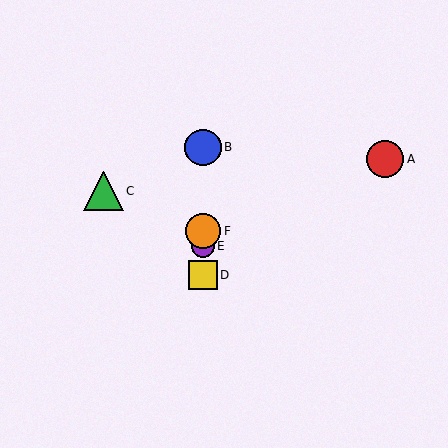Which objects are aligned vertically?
Objects B, D, E, F are aligned vertically.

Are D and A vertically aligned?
No, D is at x≈203 and A is at x≈385.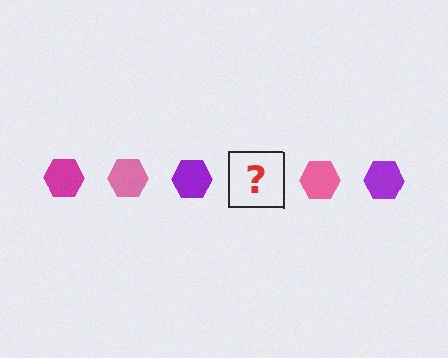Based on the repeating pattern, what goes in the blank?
The blank should be a magenta hexagon.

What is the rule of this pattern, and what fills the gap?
The rule is that the pattern cycles through magenta, pink, purple hexagons. The gap should be filled with a magenta hexagon.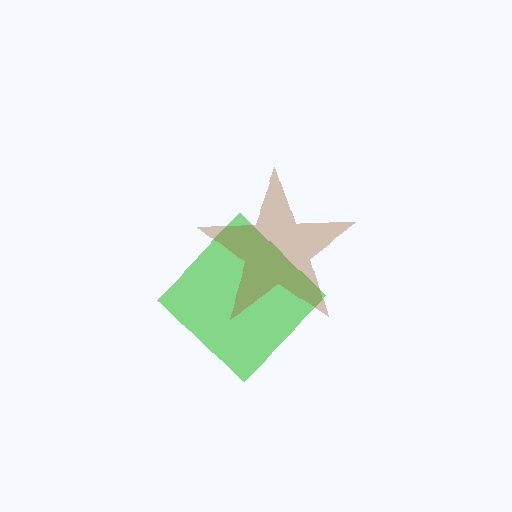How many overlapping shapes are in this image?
There are 2 overlapping shapes in the image.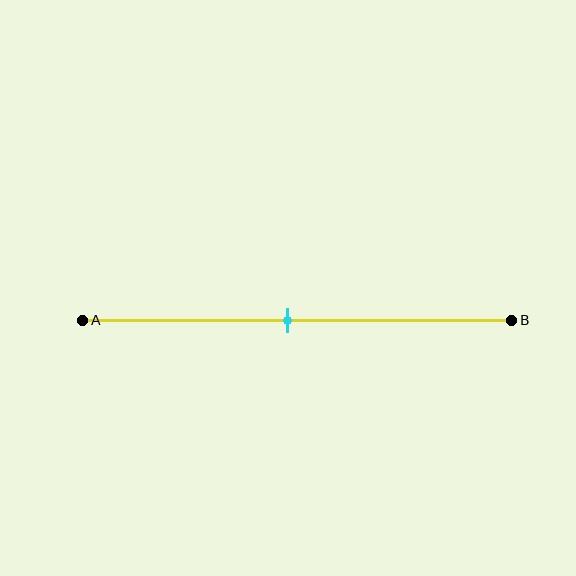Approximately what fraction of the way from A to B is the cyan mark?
The cyan mark is approximately 50% of the way from A to B.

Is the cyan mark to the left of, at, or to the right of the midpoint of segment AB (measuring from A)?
The cyan mark is approximately at the midpoint of segment AB.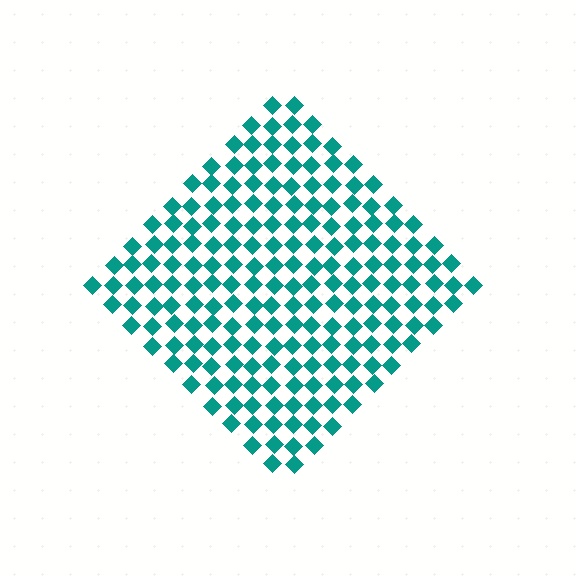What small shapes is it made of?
It is made of small diamonds.